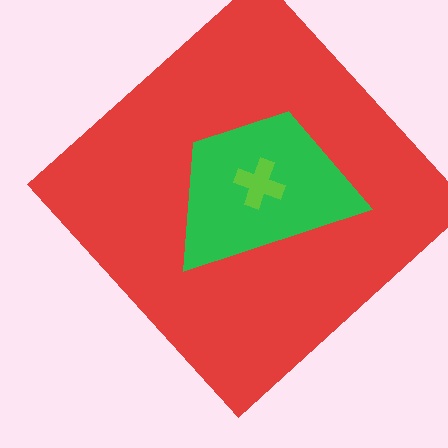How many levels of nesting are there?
3.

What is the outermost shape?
The red diamond.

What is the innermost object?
The lime cross.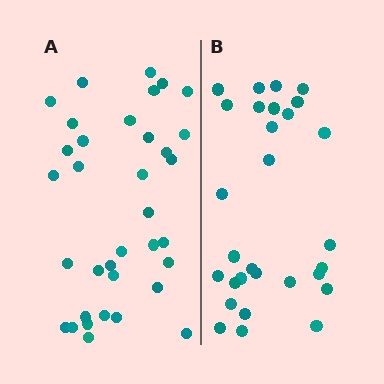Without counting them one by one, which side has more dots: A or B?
Region A (the left region) has more dots.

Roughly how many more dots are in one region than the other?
Region A has about 6 more dots than region B.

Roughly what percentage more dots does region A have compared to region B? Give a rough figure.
About 20% more.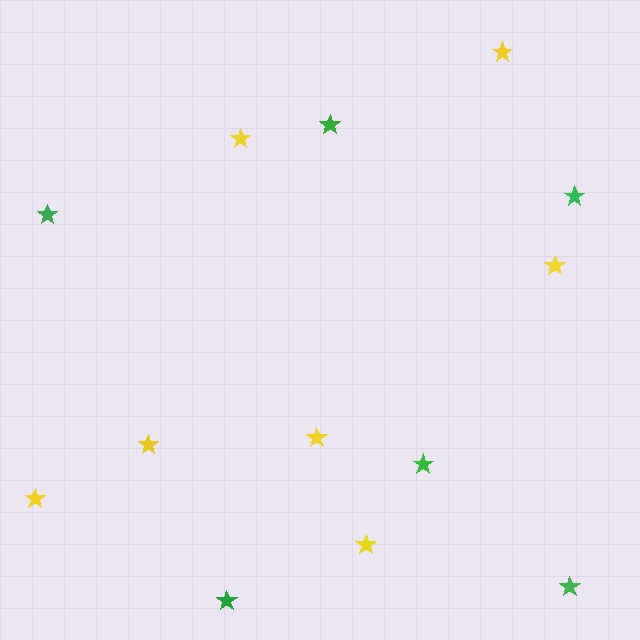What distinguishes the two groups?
There are 2 groups: one group of green stars (6) and one group of yellow stars (7).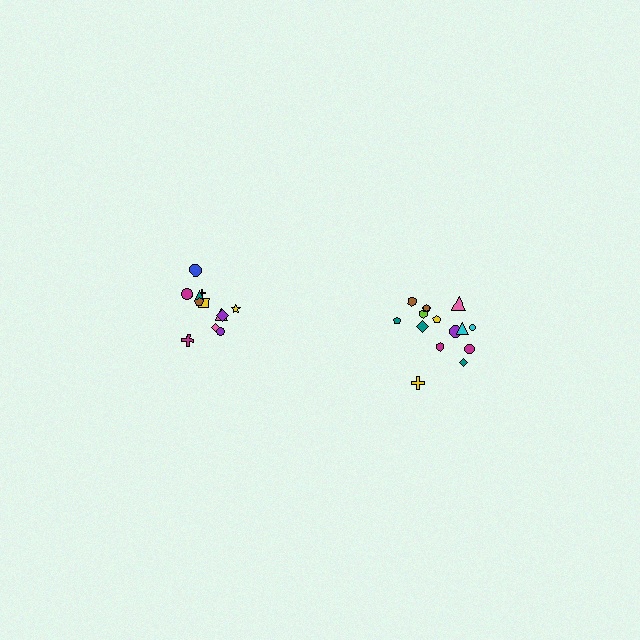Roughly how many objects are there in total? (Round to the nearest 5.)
Roughly 25 objects in total.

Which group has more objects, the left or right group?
The right group.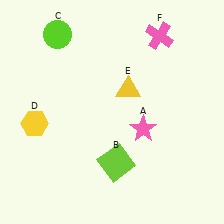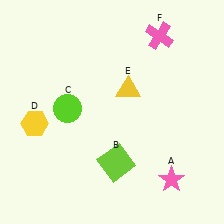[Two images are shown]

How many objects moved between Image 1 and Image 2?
2 objects moved between the two images.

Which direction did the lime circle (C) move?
The lime circle (C) moved down.